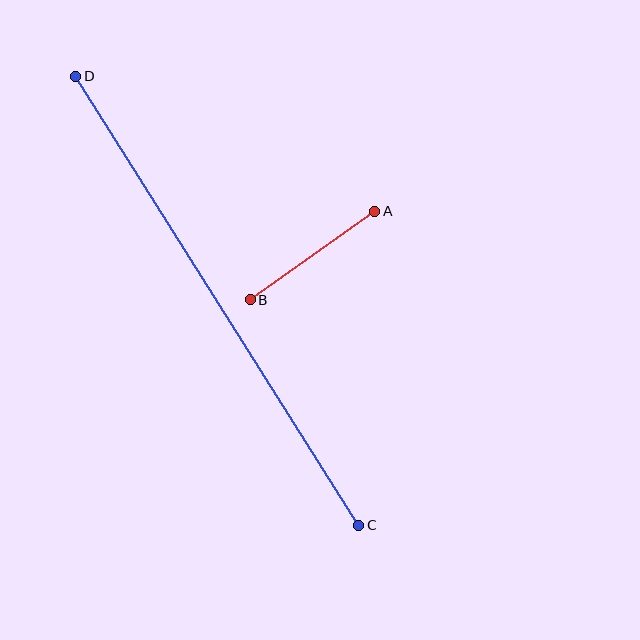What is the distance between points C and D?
The distance is approximately 531 pixels.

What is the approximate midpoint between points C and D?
The midpoint is at approximately (217, 301) pixels.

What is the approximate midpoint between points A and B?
The midpoint is at approximately (312, 256) pixels.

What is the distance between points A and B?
The distance is approximately 153 pixels.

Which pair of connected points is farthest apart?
Points C and D are farthest apart.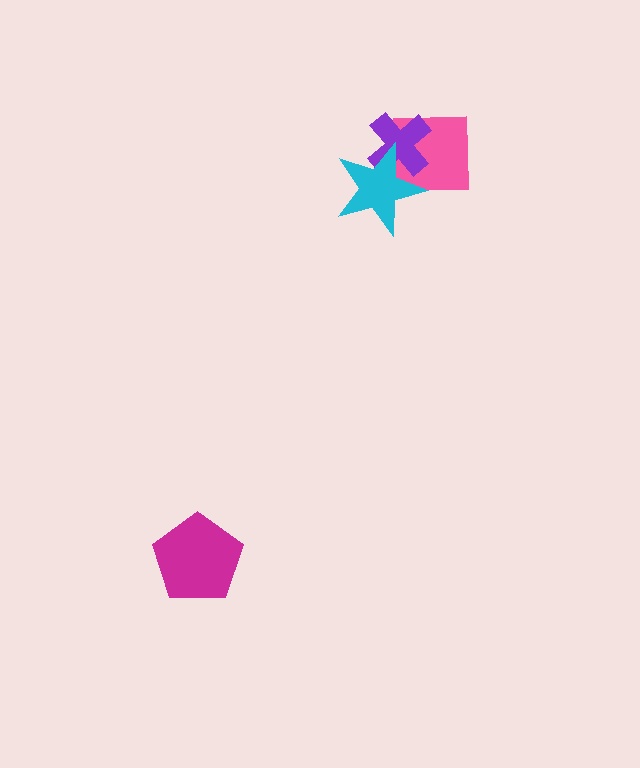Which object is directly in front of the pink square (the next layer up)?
The purple cross is directly in front of the pink square.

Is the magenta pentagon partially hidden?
No, no other shape covers it.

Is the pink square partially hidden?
Yes, it is partially covered by another shape.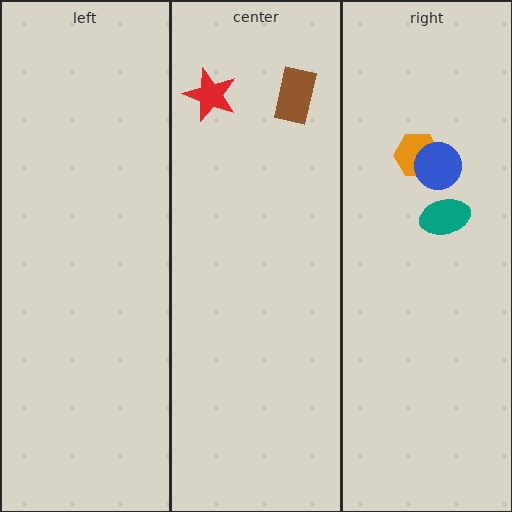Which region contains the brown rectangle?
The center region.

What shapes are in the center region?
The red star, the brown rectangle.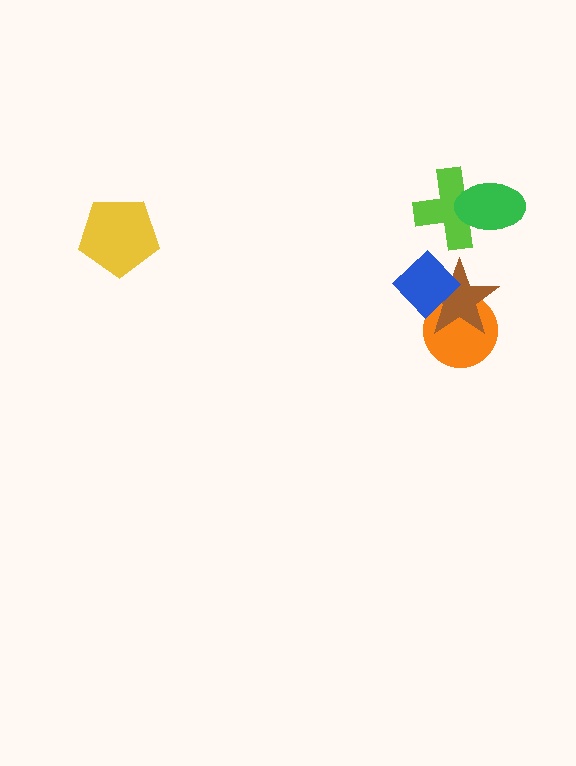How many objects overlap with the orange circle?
2 objects overlap with the orange circle.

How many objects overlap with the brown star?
2 objects overlap with the brown star.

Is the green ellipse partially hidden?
No, no other shape covers it.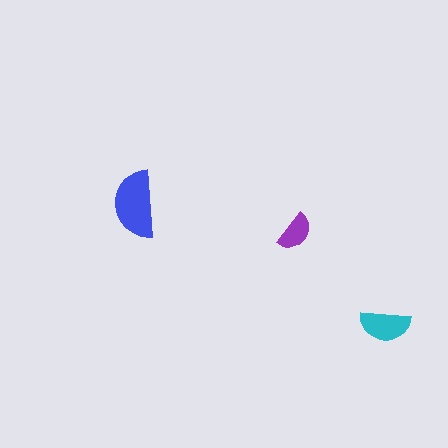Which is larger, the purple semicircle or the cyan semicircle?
The cyan one.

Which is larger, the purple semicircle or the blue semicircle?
The blue one.